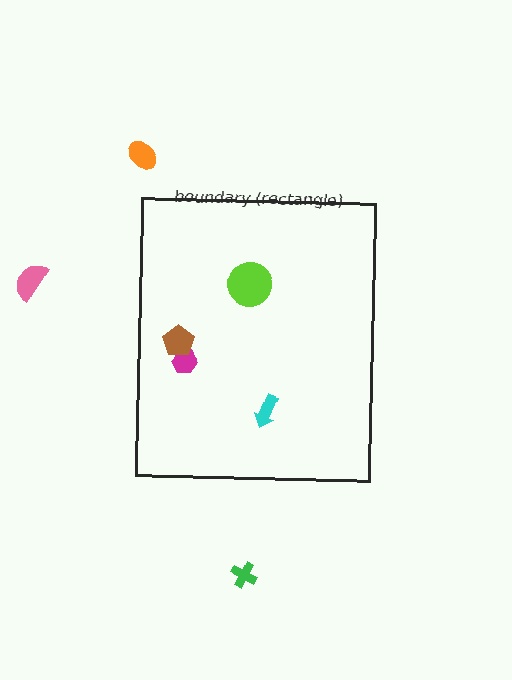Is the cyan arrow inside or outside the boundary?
Inside.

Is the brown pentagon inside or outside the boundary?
Inside.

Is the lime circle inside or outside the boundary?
Inside.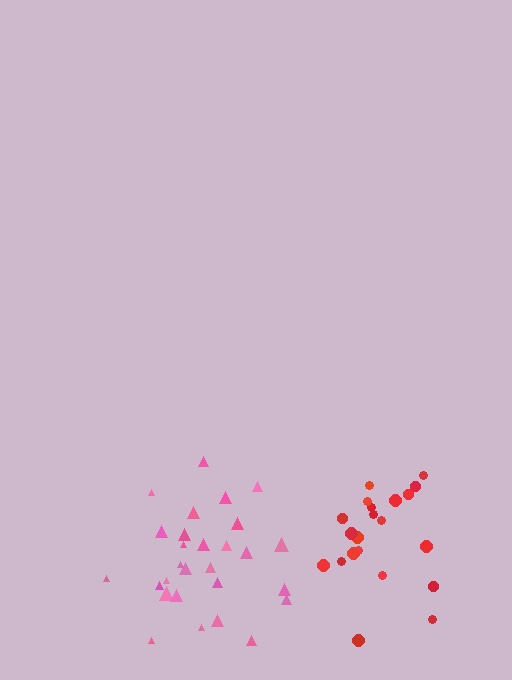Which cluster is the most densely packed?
Red.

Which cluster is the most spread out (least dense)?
Pink.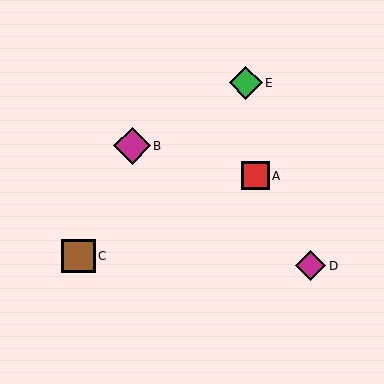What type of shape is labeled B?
Shape B is a magenta diamond.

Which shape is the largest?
The magenta diamond (labeled B) is the largest.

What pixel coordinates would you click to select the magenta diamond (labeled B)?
Click at (132, 146) to select the magenta diamond B.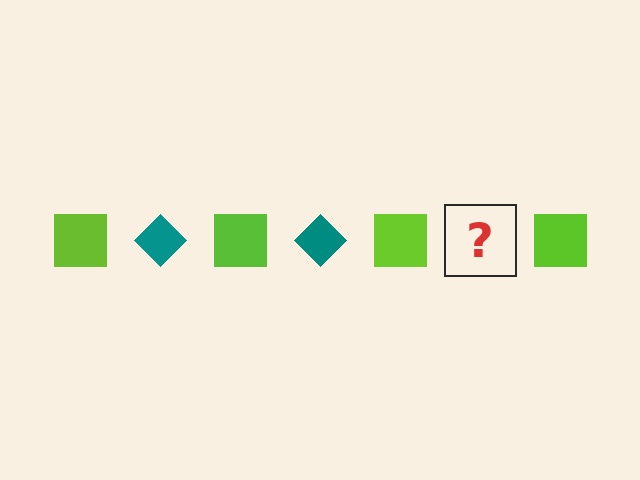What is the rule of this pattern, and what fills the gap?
The rule is that the pattern alternates between lime square and teal diamond. The gap should be filled with a teal diamond.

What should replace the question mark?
The question mark should be replaced with a teal diamond.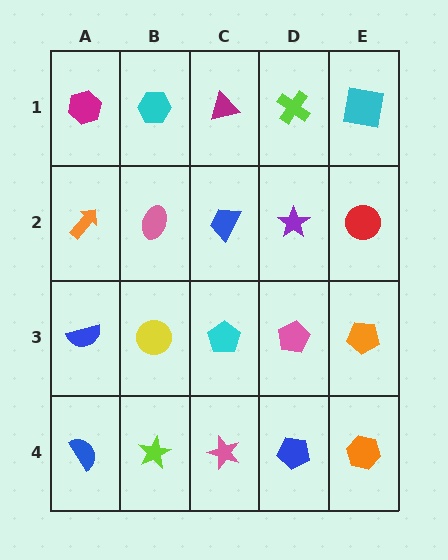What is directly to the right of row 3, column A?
A yellow circle.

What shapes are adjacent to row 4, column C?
A cyan pentagon (row 3, column C), a lime star (row 4, column B), a blue pentagon (row 4, column D).